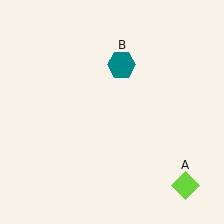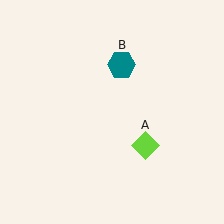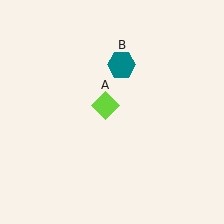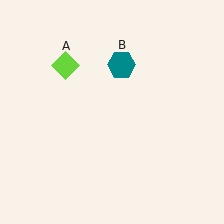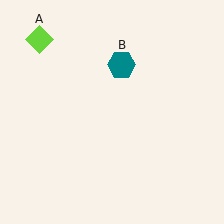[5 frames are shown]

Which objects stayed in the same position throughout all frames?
Teal hexagon (object B) remained stationary.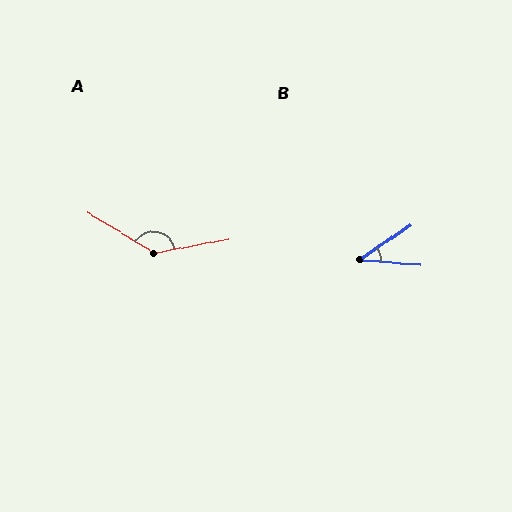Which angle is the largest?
A, at approximately 138 degrees.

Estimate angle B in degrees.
Approximately 39 degrees.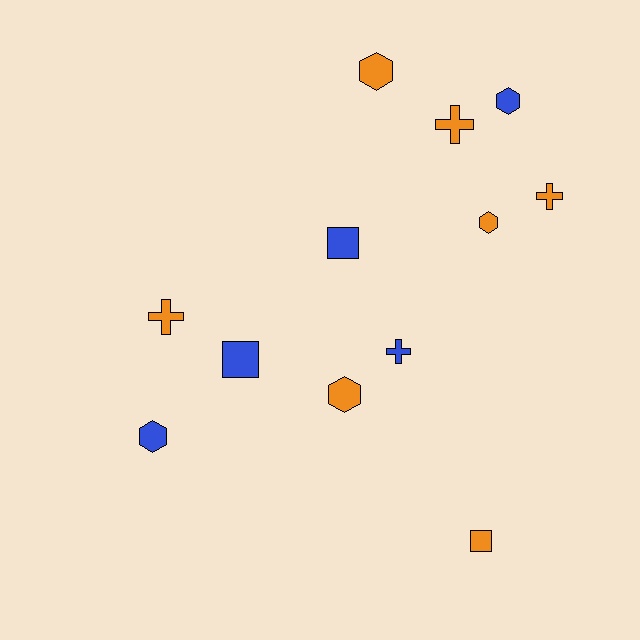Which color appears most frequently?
Orange, with 7 objects.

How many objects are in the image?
There are 12 objects.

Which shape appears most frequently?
Hexagon, with 5 objects.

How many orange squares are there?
There is 1 orange square.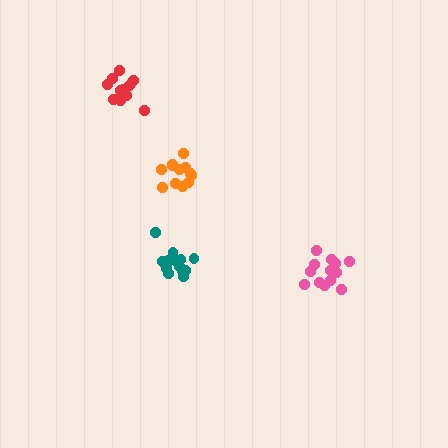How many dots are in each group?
Group 1: 12 dots, Group 2: 13 dots, Group 3: 14 dots, Group 4: 14 dots (53 total).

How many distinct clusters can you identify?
There are 4 distinct clusters.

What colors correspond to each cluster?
The clusters are colored: orange, pink, red, teal.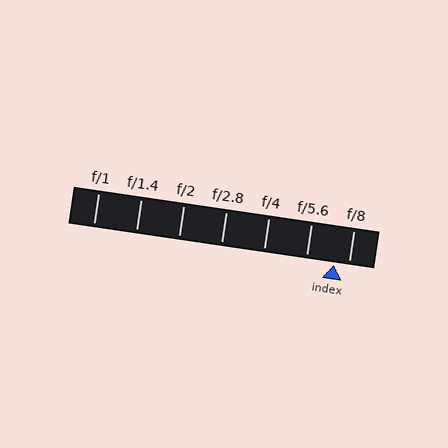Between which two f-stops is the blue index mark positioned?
The index mark is between f/5.6 and f/8.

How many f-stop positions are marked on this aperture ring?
There are 7 f-stop positions marked.